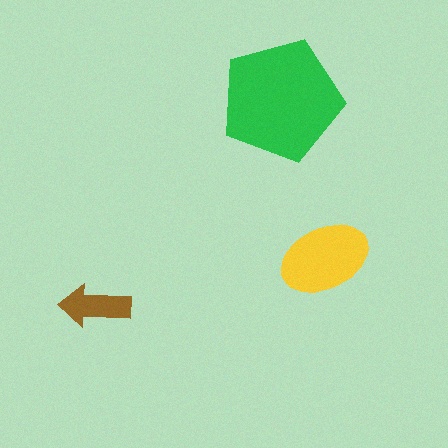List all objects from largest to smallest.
The green pentagon, the yellow ellipse, the brown arrow.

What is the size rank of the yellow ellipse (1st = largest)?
2nd.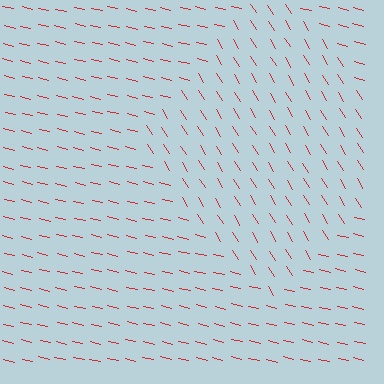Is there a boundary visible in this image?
Yes, there is a texture boundary formed by a change in line orientation.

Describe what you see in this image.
The image is filled with small red line segments. A diamond region in the image has lines oriented differently from the surrounding lines, creating a visible texture boundary.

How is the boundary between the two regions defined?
The boundary is defined purely by a change in line orientation (approximately 45 degrees difference). All lines are the same color and thickness.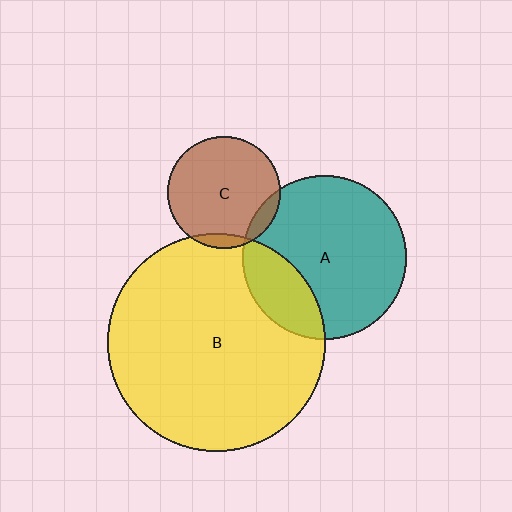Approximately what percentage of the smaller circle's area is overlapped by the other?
Approximately 5%.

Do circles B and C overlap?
Yes.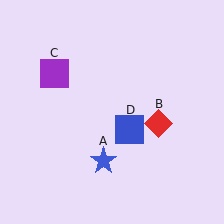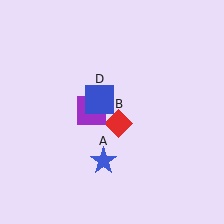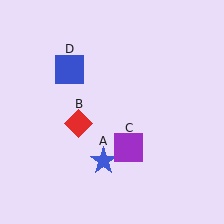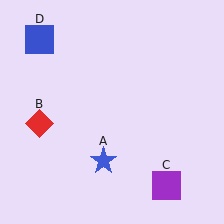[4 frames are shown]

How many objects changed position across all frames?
3 objects changed position: red diamond (object B), purple square (object C), blue square (object D).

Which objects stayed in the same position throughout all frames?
Blue star (object A) remained stationary.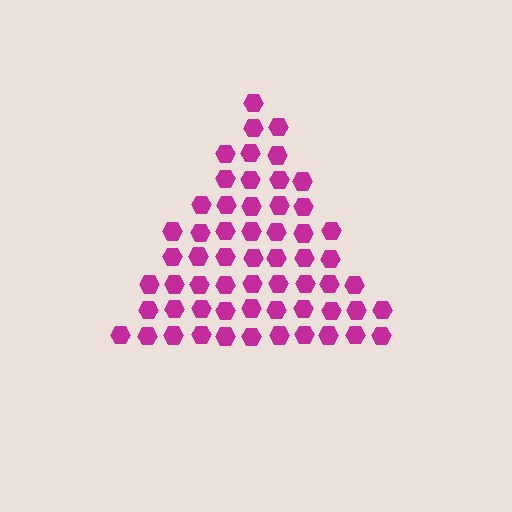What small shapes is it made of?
It is made of small hexagons.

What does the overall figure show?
The overall figure shows a triangle.